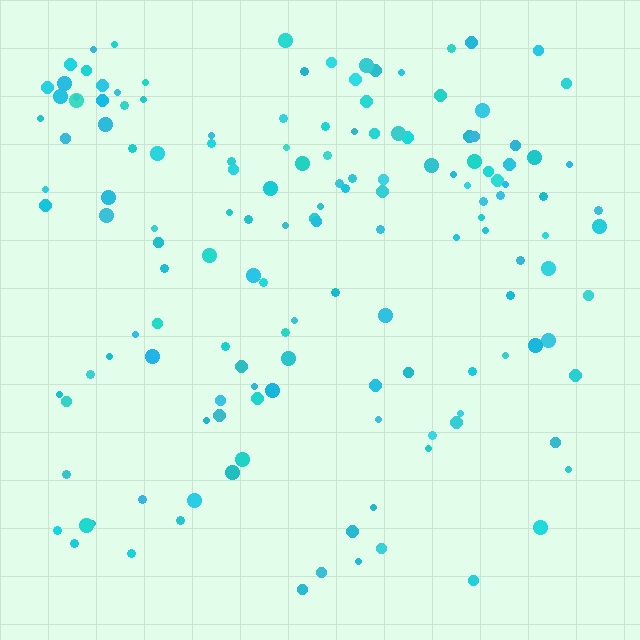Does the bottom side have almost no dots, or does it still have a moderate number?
Still a moderate number, just noticeably fewer than the top.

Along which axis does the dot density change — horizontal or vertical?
Vertical.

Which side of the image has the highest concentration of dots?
The top.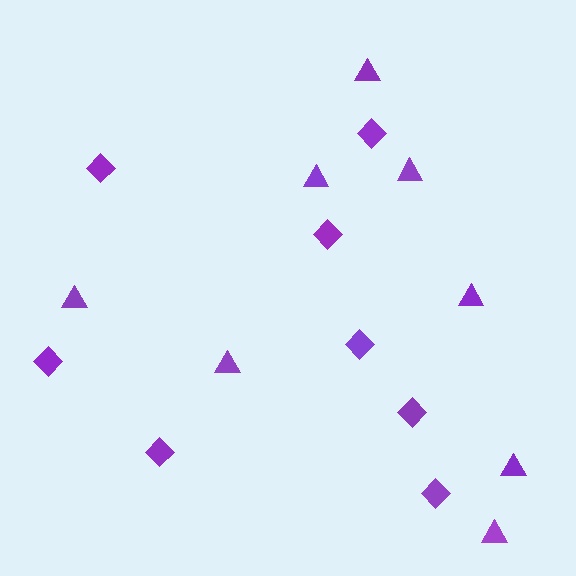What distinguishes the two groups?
There are 2 groups: one group of triangles (8) and one group of diamonds (8).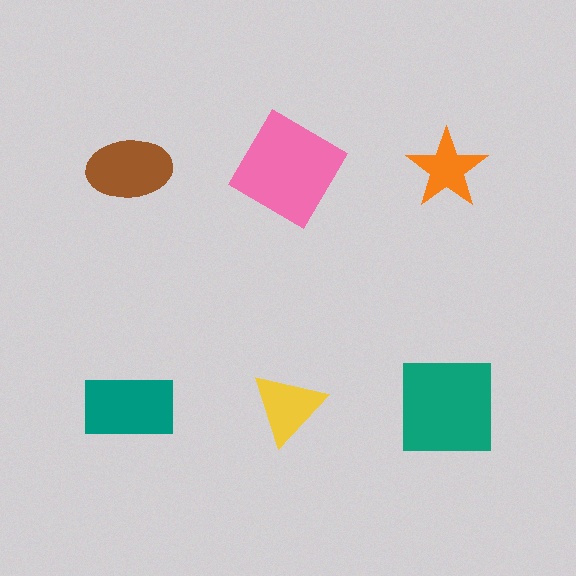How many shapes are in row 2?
3 shapes.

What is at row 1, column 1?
A brown ellipse.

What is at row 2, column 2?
A yellow triangle.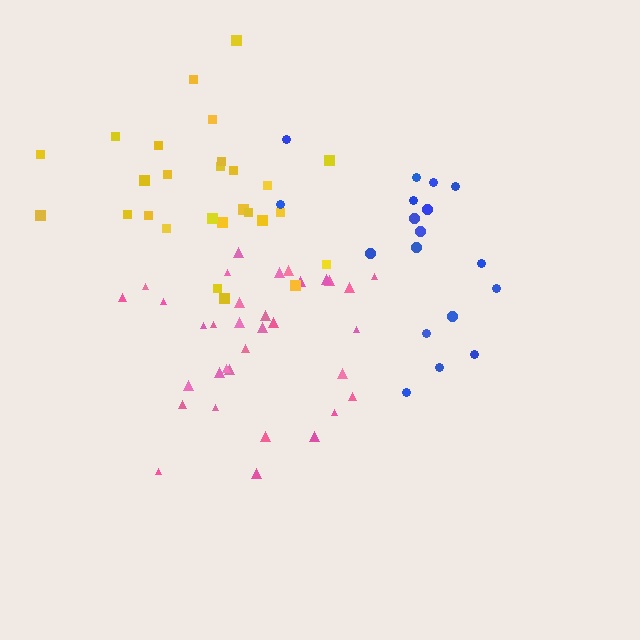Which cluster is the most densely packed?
Pink.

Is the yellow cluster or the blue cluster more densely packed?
Yellow.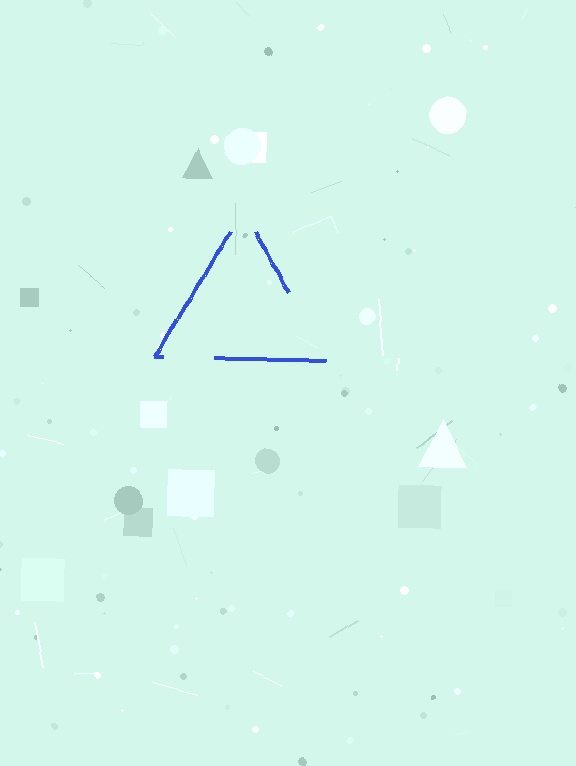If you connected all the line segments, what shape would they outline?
They would outline a triangle.